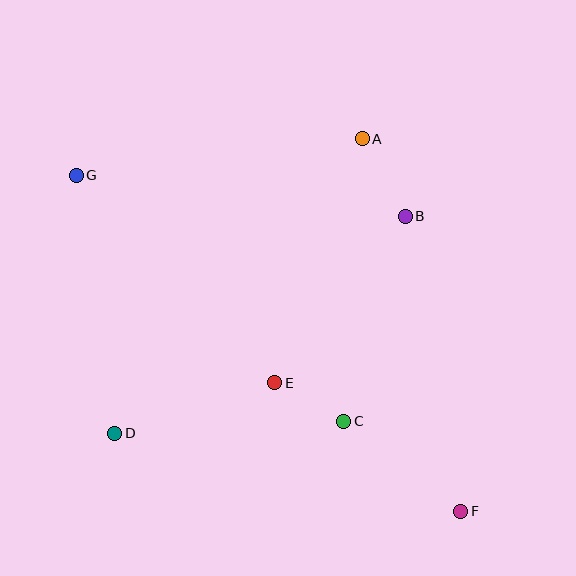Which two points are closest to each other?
Points C and E are closest to each other.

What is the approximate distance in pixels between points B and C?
The distance between B and C is approximately 214 pixels.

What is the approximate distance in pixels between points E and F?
The distance between E and F is approximately 226 pixels.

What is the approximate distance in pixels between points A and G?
The distance between A and G is approximately 288 pixels.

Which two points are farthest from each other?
Points F and G are farthest from each other.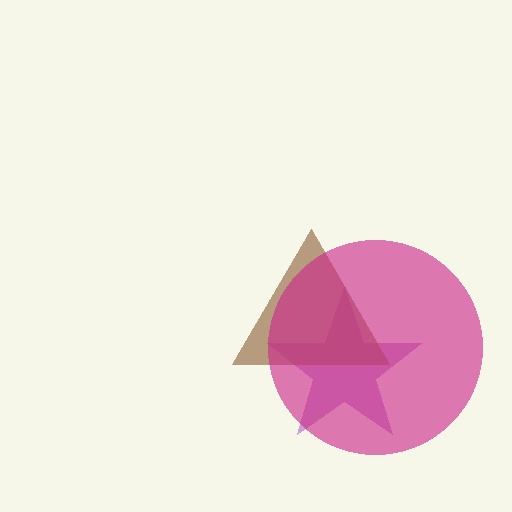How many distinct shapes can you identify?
There are 3 distinct shapes: a purple star, a brown triangle, a magenta circle.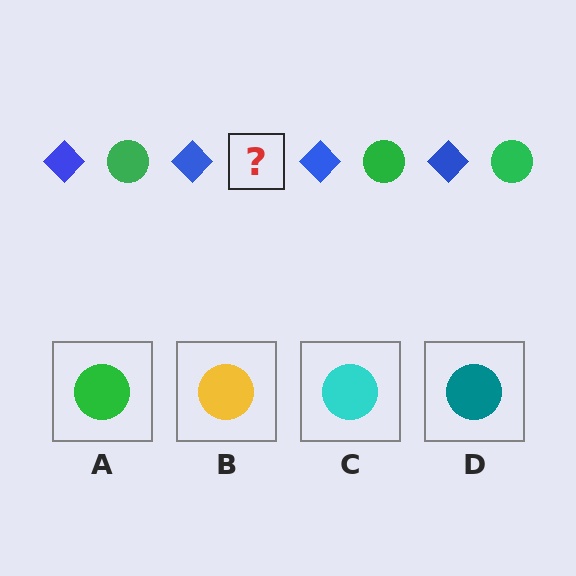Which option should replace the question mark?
Option A.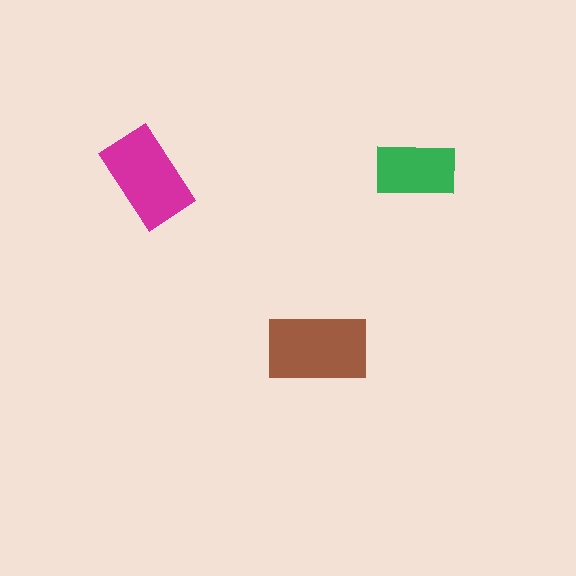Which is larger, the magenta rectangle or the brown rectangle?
The brown one.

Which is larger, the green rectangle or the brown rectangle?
The brown one.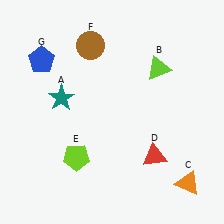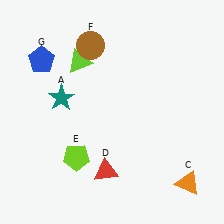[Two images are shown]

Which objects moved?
The objects that moved are: the lime triangle (B), the red triangle (D).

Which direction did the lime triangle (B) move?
The lime triangle (B) moved left.